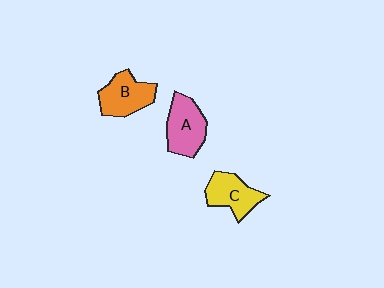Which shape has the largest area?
Shape A (pink).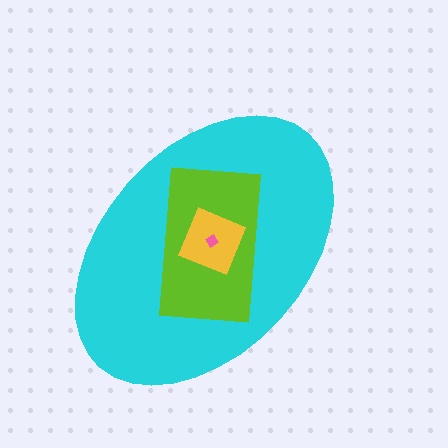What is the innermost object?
The pink diamond.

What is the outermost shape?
The cyan ellipse.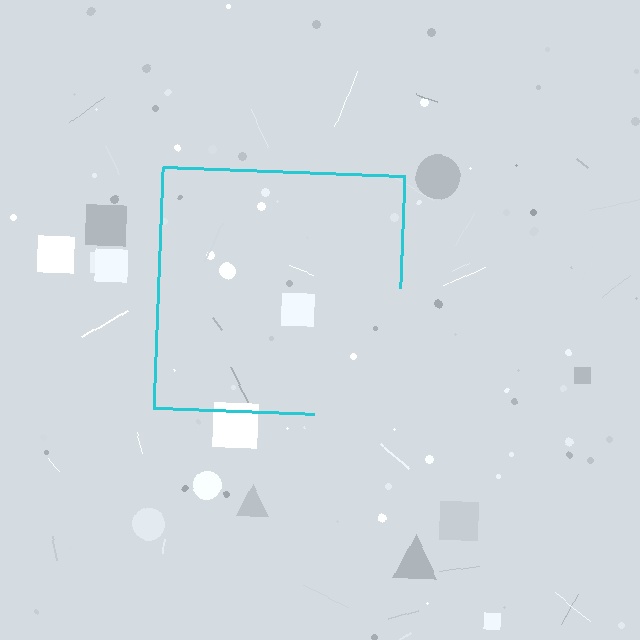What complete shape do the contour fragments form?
The contour fragments form a square.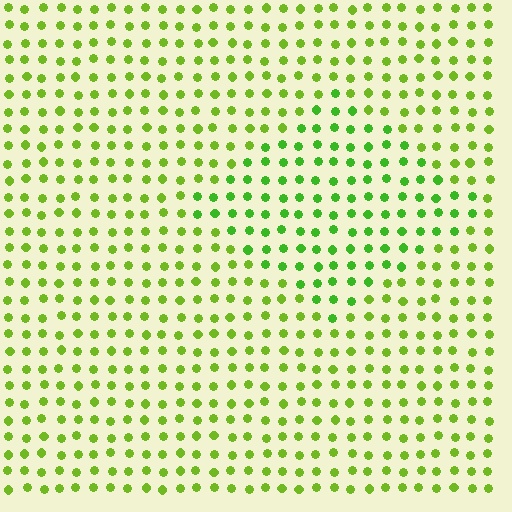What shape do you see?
I see a diamond.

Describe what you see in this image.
The image is filled with small lime elements in a uniform arrangement. A diamond-shaped region is visible where the elements are tinted to a slightly different hue, forming a subtle color boundary.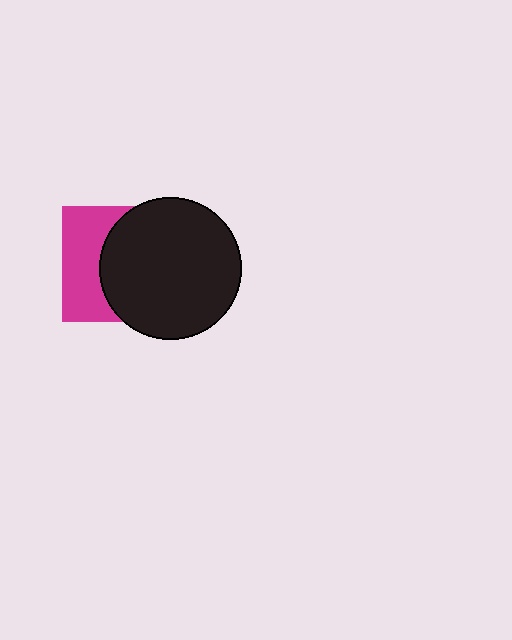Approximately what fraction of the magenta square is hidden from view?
Roughly 60% of the magenta square is hidden behind the black circle.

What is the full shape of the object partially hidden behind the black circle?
The partially hidden object is a magenta square.